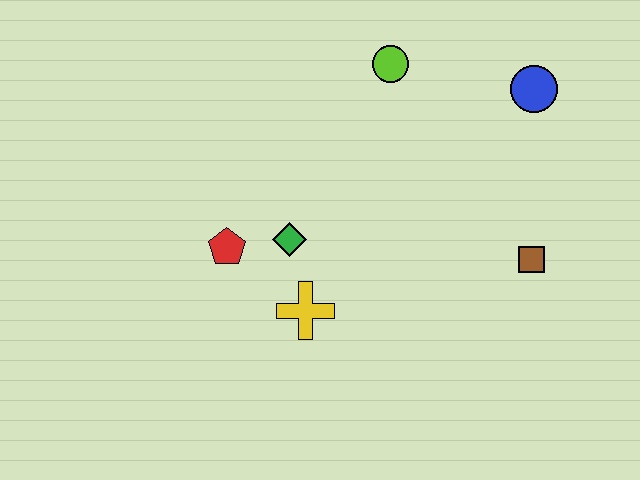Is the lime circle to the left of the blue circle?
Yes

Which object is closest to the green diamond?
The red pentagon is closest to the green diamond.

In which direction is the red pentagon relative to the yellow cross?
The red pentagon is to the left of the yellow cross.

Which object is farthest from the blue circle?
The red pentagon is farthest from the blue circle.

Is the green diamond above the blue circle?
No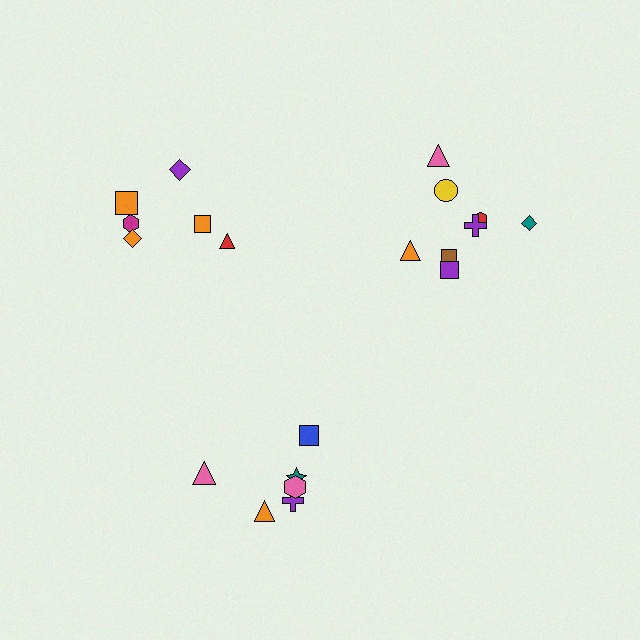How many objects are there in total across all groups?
There are 20 objects.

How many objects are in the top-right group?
There are 8 objects.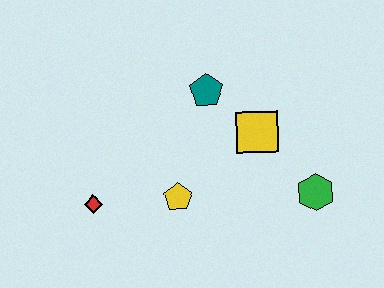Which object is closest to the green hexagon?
The yellow square is closest to the green hexagon.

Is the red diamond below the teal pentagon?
Yes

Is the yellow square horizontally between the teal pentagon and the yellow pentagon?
No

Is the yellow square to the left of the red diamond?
No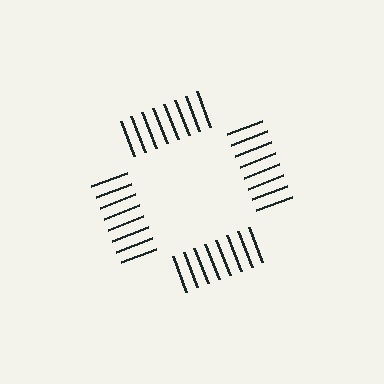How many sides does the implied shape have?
4 sides — the line-ends trace a square.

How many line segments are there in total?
32 — 8 along each of the 4 edges.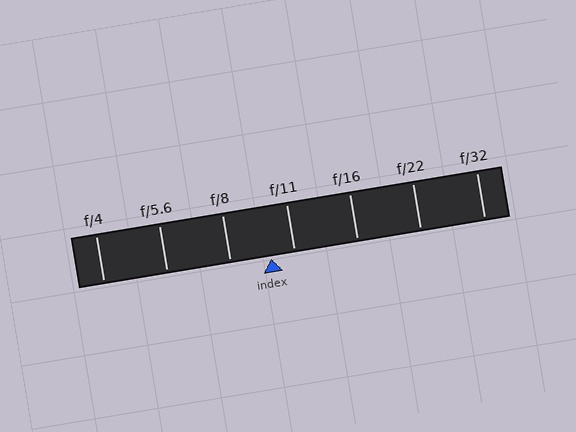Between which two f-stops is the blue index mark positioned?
The index mark is between f/8 and f/11.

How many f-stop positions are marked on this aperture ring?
There are 7 f-stop positions marked.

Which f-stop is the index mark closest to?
The index mark is closest to f/11.